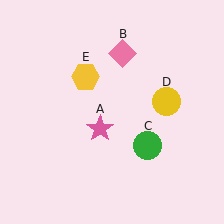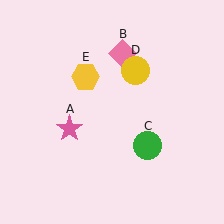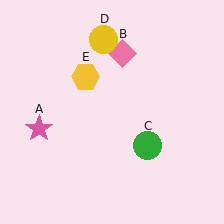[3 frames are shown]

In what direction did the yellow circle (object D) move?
The yellow circle (object D) moved up and to the left.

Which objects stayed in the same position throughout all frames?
Pink diamond (object B) and green circle (object C) and yellow hexagon (object E) remained stationary.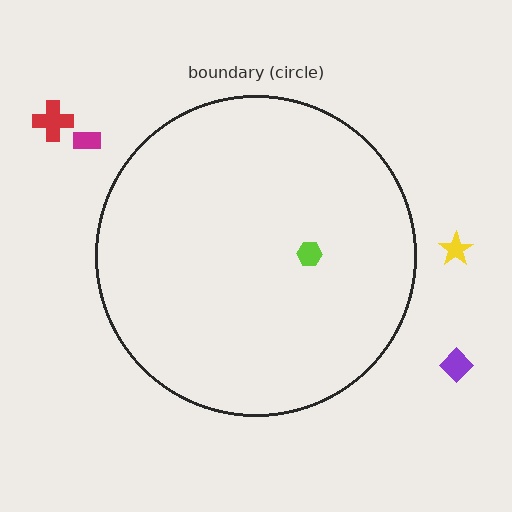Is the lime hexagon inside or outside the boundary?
Inside.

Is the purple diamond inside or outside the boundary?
Outside.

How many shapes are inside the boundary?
1 inside, 4 outside.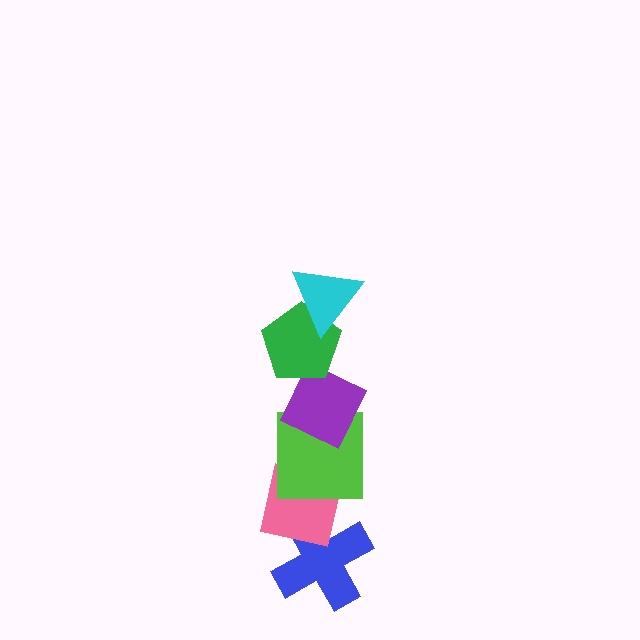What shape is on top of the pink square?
The lime square is on top of the pink square.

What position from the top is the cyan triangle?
The cyan triangle is 1st from the top.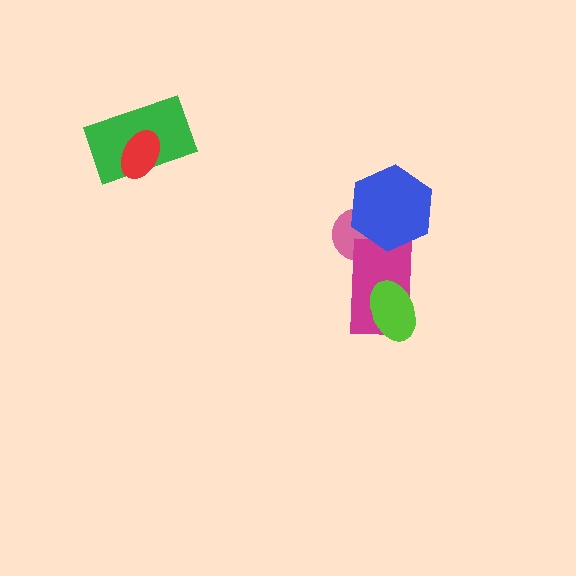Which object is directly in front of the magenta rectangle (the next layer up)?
The blue hexagon is directly in front of the magenta rectangle.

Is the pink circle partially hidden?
Yes, it is partially covered by another shape.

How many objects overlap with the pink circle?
2 objects overlap with the pink circle.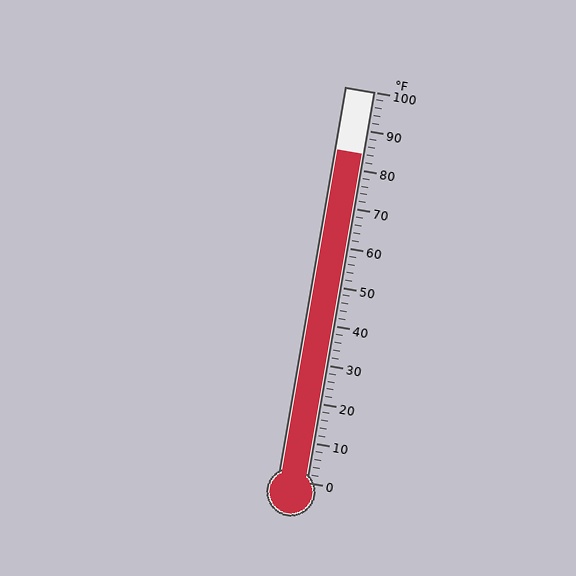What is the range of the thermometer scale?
The thermometer scale ranges from 0°F to 100°F.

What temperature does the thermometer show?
The thermometer shows approximately 84°F.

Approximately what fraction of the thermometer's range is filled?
The thermometer is filled to approximately 85% of its range.